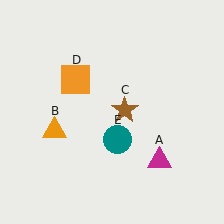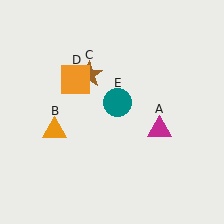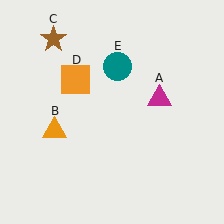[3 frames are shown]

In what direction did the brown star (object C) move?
The brown star (object C) moved up and to the left.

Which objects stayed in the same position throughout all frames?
Orange triangle (object B) and orange square (object D) remained stationary.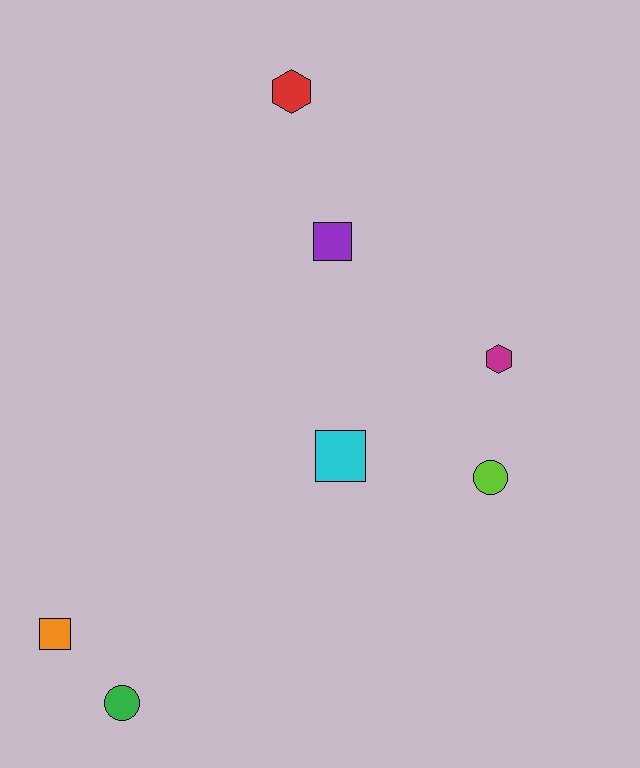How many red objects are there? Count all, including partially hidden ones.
There is 1 red object.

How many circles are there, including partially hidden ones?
There are 2 circles.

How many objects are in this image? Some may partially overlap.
There are 7 objects.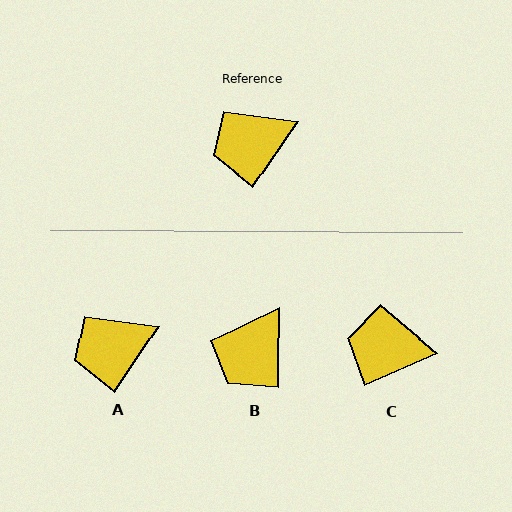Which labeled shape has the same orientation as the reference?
A.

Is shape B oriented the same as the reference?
No, it is off by about 34 degrees.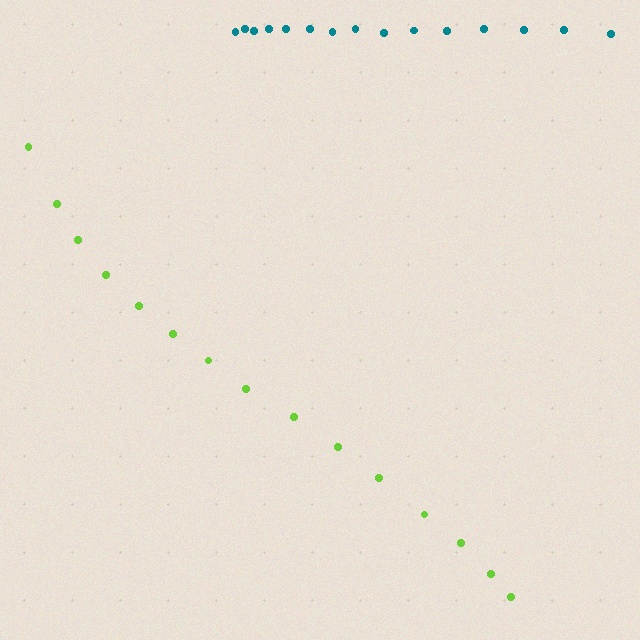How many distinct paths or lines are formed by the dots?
There are 2 distinct paths.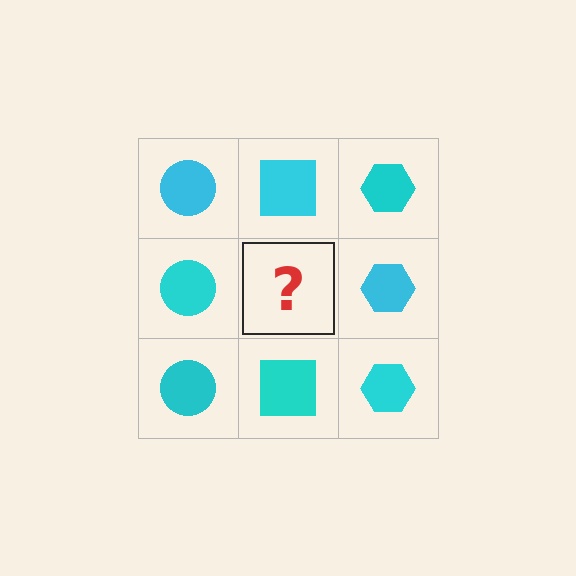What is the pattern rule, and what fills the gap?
The rule is that each column has a consistent shape. The gap should be filled with a cyan square.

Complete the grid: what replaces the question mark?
The question mark should be replaced with a cyan square.